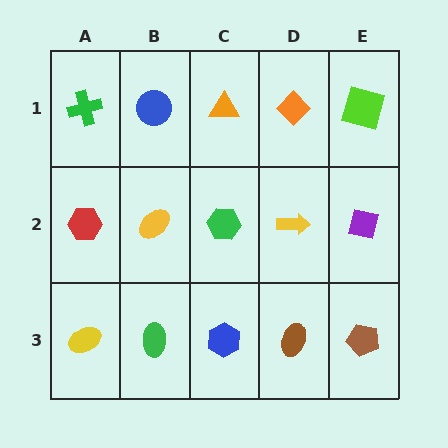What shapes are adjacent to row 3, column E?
A purple square (row 2, column E), a brown ellipse (row 3, column D).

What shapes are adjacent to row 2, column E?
A lime square (row 1, column E), a brown pentagon (row 3, column E), a yellow arrow (row 2, column D).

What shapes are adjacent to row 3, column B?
A yellow ellipse (row 2, column B), a yellow ellipse (row 3, column A), a blue hexagon (row 3, column C).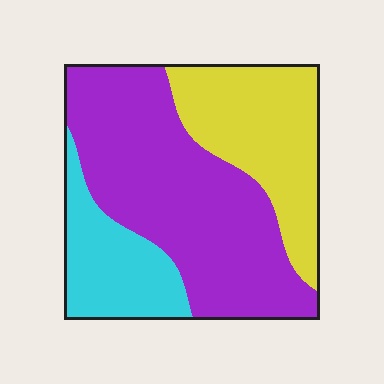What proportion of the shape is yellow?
Yellow covers 29% of the shape.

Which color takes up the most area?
Purple, at roughly 50%.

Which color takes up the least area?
Cyan, at roughly 20%.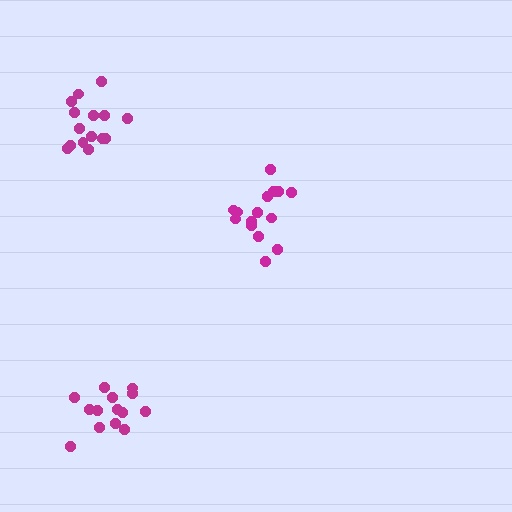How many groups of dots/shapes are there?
There are 3 groups.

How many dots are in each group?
Group 1: 14 dots, Group 2: 15 dots, Group 3: 15 dots (44 total).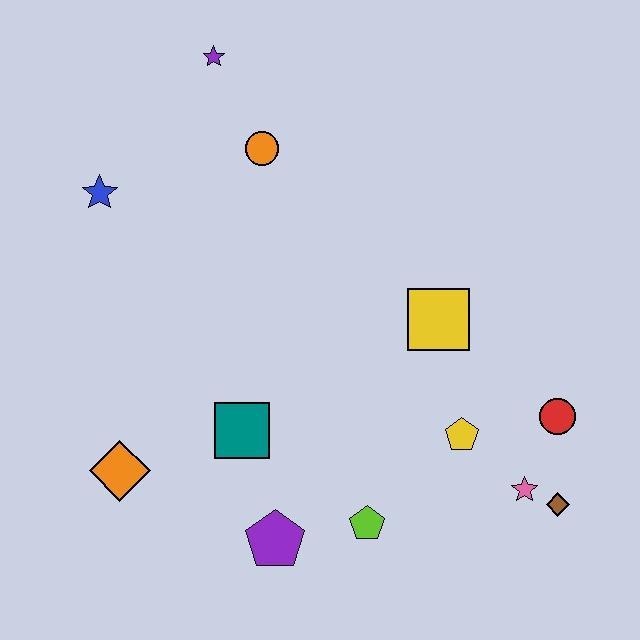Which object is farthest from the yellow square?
The blue star is farthest from the yellow square.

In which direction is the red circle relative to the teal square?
The red circle is to the right of the teal square.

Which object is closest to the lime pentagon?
The purple pentagon is closest to the lime pentagon.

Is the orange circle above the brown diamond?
Yes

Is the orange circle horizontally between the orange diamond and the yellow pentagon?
Yes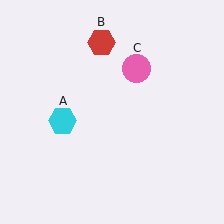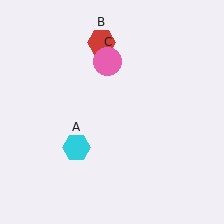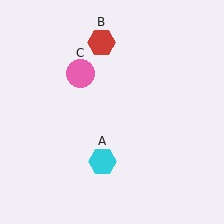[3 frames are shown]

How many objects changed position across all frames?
2 objects changed position: cyan hexagon (object A), pink circle (object C).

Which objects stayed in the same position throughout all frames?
Red hexagon (object B) remained stationary.